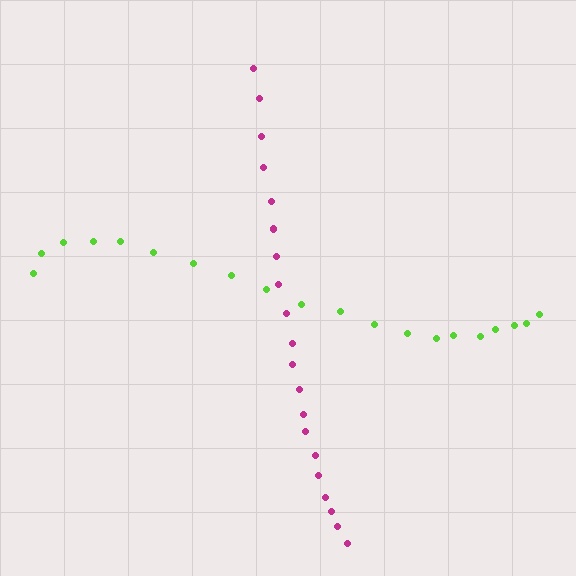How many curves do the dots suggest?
There are 2 distinct paths.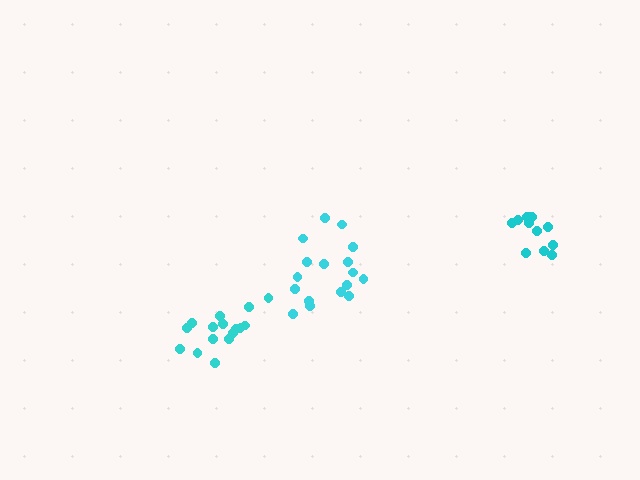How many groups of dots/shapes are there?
There are 3 groups.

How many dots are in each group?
Group 1: 16 dots, Group 2: 12 dots, Group 3: 17 dots (45 total).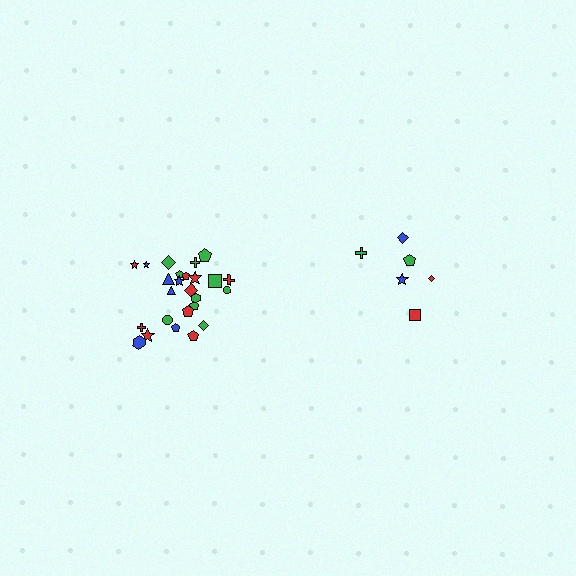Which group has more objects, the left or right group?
The left group.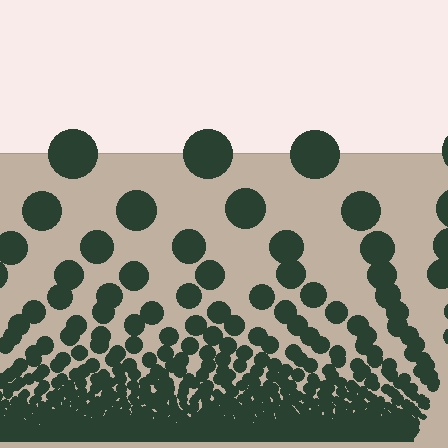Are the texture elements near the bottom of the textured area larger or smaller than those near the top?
Smaller. The gradient is inverted — elements near the bottom are smaller and denser.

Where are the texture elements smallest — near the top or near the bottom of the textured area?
Near the bottom.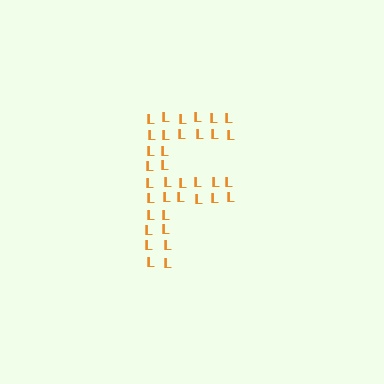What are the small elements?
The small elements are letter L's.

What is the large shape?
The large shape is the letter F.